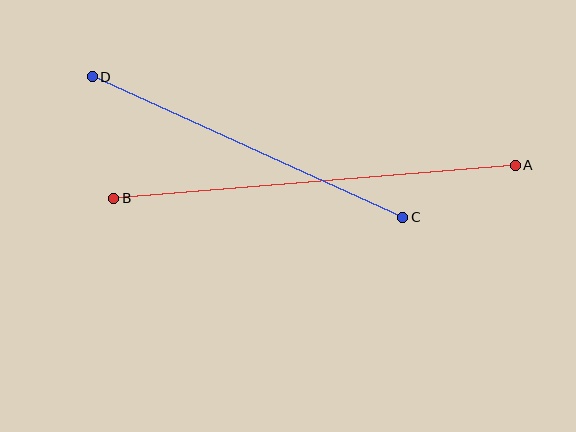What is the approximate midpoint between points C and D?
The midpoint is at approximately (247, 147) pixels.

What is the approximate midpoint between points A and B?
The midpoint is at approximately (314, 182) pixels.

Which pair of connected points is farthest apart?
Points A and B are farthest apart.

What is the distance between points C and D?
The distance is approximately 341 pixels.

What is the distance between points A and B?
The distance is approximately 402 pixels.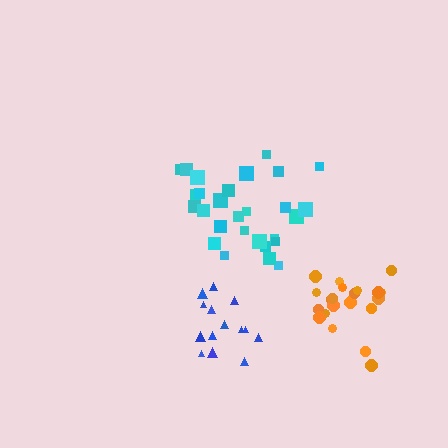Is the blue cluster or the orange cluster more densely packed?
Orange.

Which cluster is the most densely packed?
Orange.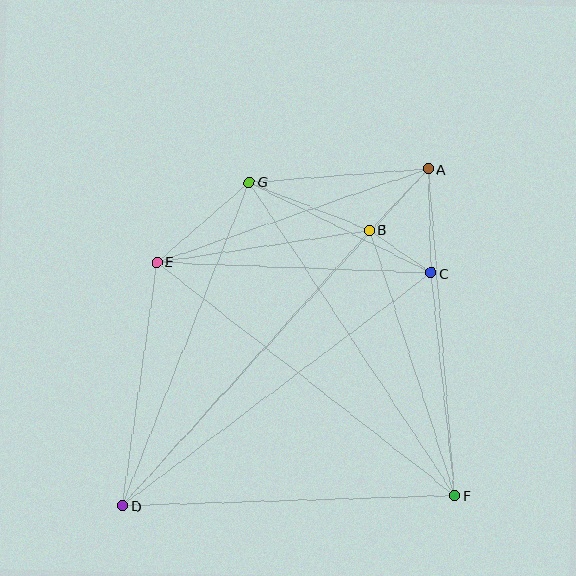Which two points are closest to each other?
Points B and C are closest to each other.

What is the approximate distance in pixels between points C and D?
The distance between C and D is approximately 387 pixels.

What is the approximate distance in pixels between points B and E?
The distance between B and E is approximately 216 pixels.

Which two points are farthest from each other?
Points A and D are farthest from each other.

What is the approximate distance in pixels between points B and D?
The distance between B and D is approximately 370 pixels.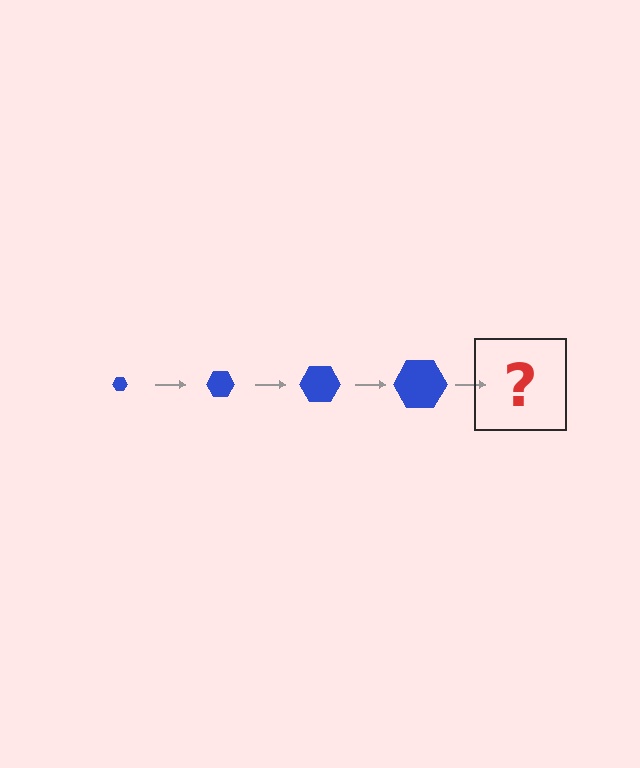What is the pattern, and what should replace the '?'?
The pattern is that the hexagon gets progressively larger each step. The '?' should be a blue hexagon, larger than the previous one.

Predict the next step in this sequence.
The next step is a blue hexagon, larger than the previous one.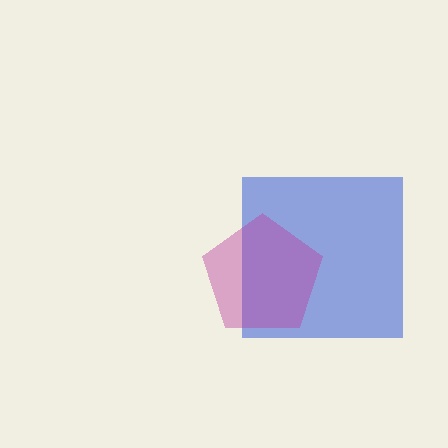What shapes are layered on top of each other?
The layered shapes are: a blue square, a magenta pentagon.